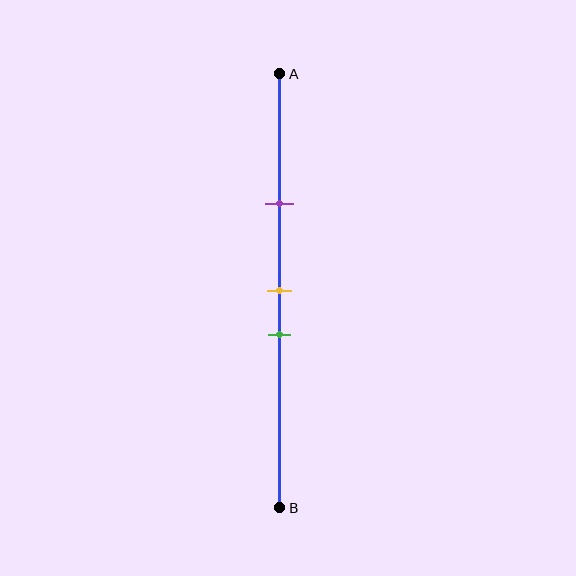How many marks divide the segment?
There are 3 marks dividing the segment.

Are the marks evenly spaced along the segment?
No, the marks are not evenly spaced.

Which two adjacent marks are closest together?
The yellow and green marks are the closest adjacent pair.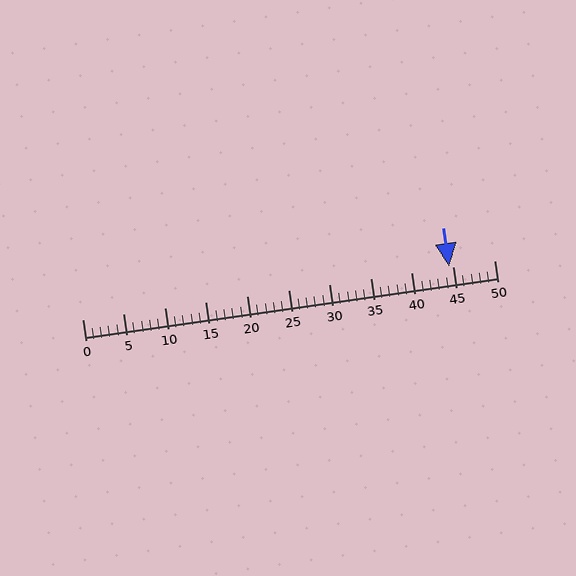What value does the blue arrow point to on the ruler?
The blue arrow points to approximately 44.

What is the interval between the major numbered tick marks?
The major tick marks are spaced 5 units apart.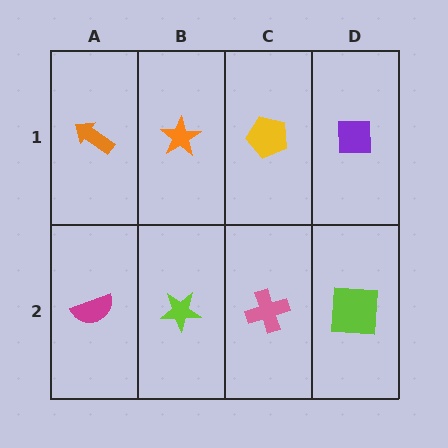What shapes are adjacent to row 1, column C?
A pink cross (row 2, column C), an orange star (row 1, column B), a purple square (row 1, column D).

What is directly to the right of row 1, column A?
An orange star.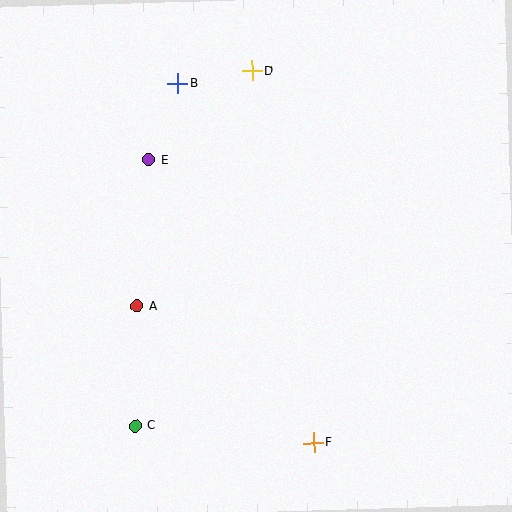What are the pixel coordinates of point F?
Point F is at (313, 443).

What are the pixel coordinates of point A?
Point A is at (137, 306).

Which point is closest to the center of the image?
Point A at (137, 306) is closest to the center.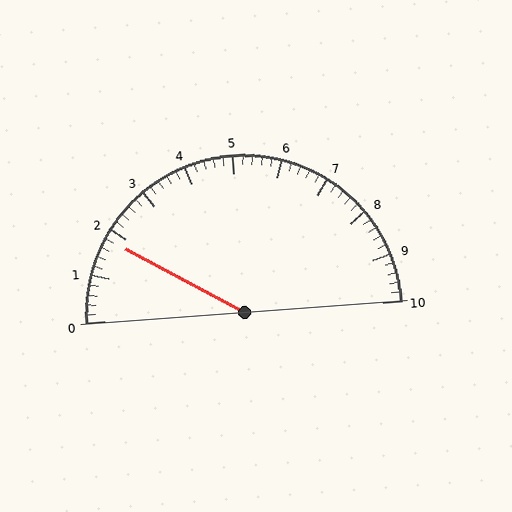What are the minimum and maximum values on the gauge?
The gauge ranges from 0 to 10.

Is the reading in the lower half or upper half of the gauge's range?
The reading is in the lower half of the range (0 to 10).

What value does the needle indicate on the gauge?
The needle indicates approximately 1.8.